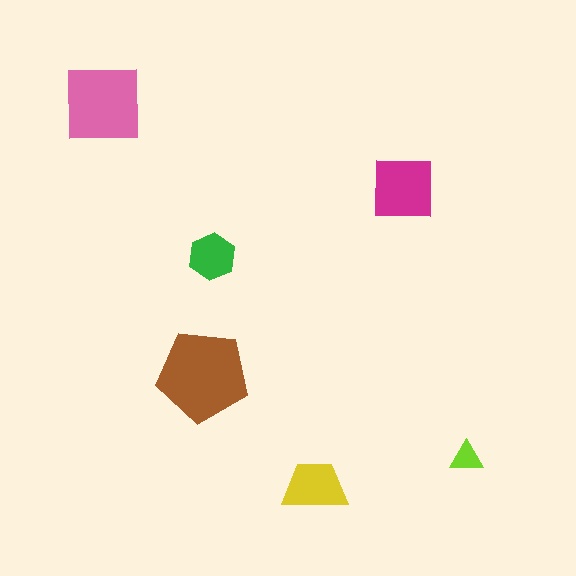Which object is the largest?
The brown pentagon.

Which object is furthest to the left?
The pink square is leftmost.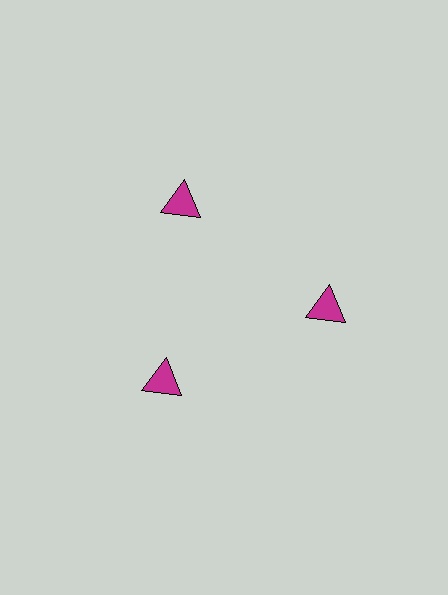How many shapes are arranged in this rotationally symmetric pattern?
There are 3 shapes, arranged in 3 groups of 1.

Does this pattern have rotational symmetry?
Yes, this pattern has 3-fold rotational symmetry. It looks the same after rotating 120 degrees around the center.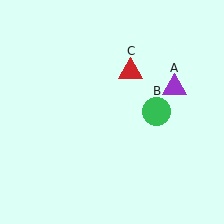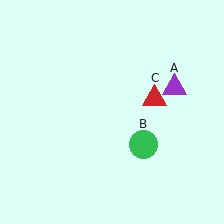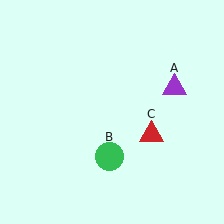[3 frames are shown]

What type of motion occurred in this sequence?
The green circle (object B), red triangle (object C) rotated clockwise around the center of the scene.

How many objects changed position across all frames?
2 objects changed position: green circle (object B), red triangle (object C).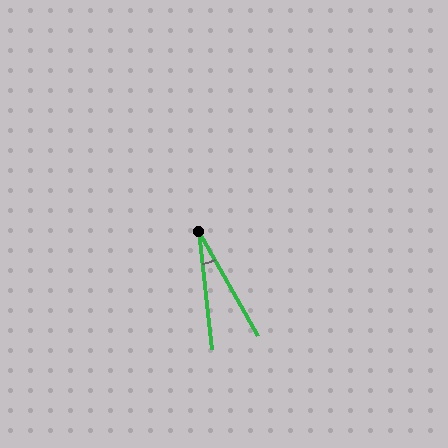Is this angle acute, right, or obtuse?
It is acute.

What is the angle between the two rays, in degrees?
Approximately 23 degrees.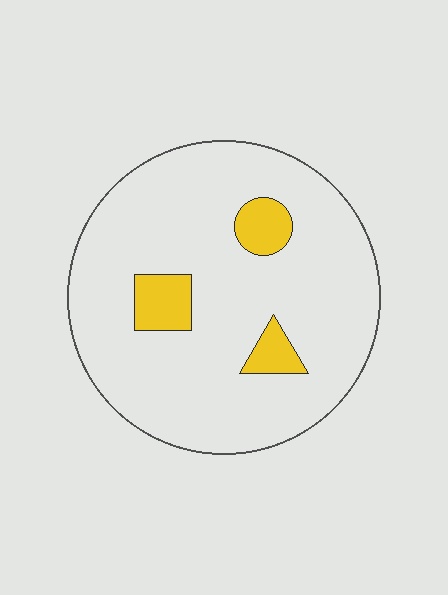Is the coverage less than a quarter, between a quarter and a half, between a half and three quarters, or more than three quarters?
Less than a quarter.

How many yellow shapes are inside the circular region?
3.